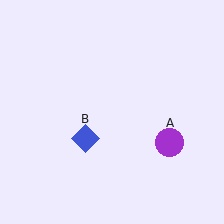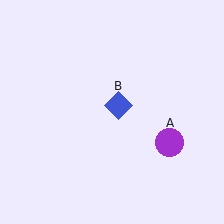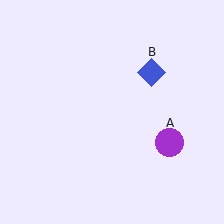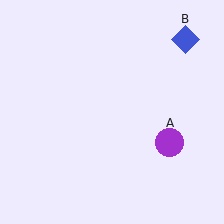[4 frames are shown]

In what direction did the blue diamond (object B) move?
The blue diamond (object B) moved up and to the right.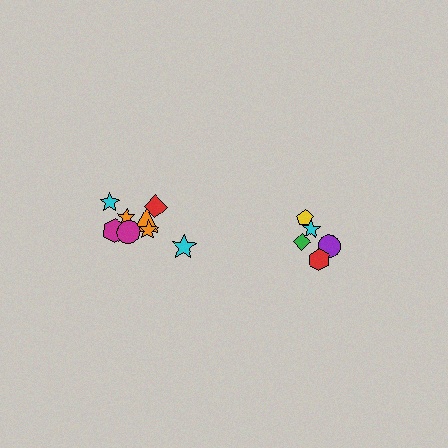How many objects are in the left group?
There are 8 objects.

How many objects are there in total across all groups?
There are 13 objects.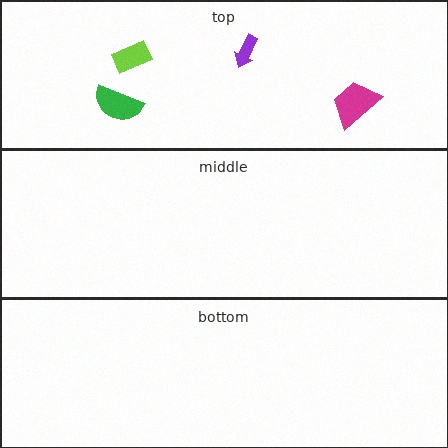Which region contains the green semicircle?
The top region.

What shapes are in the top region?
The purple arrow, the magenta trapezoid, the lime rectangle, the green semicircle.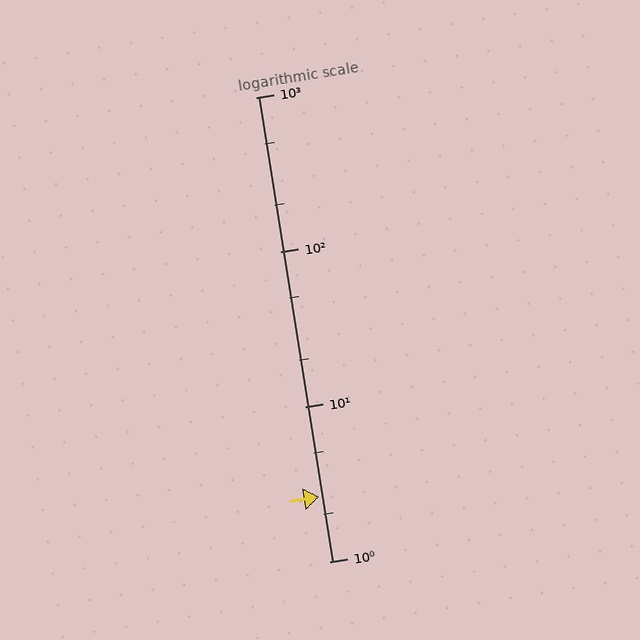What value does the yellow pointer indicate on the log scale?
The pointer indicates approximately 2.6.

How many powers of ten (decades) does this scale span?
The scale spans 3 decades, from 1 to 1000.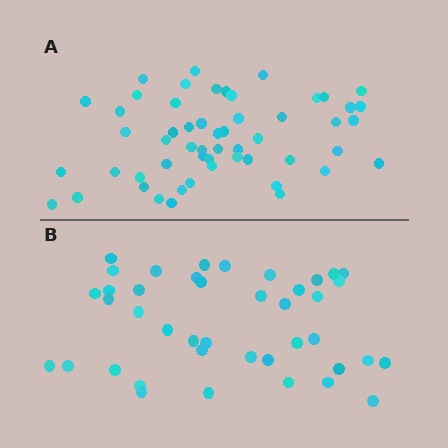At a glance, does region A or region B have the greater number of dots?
Region A (the top region) has more dots.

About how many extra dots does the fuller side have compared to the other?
Region A has approximately 15 more dots than region B.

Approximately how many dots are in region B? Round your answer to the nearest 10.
About 40 dots. (The exact count is 41, which rounds to 40.)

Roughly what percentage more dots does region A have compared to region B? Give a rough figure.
About 30% more.